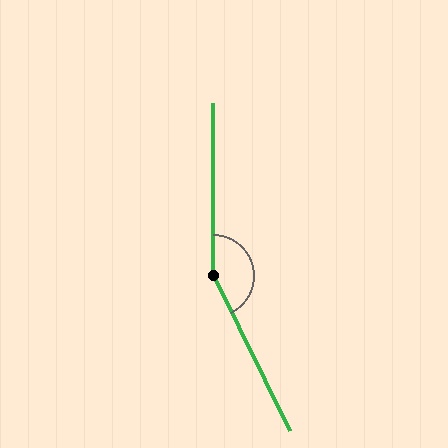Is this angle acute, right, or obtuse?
It is obtuse.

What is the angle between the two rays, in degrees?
Approximately 154 degrees.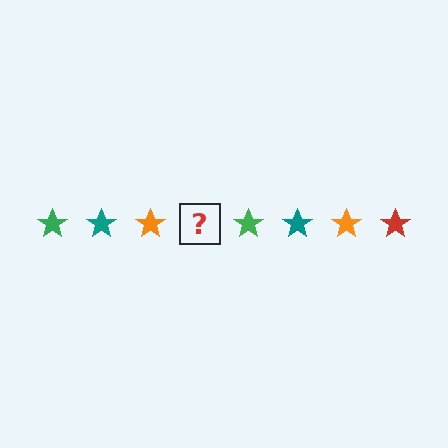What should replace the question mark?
The question mark should be replaced with a red star.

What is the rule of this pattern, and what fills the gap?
The rule is that the pattern cycles through green, teal, orange, red stars. The gap should be filled with a red star.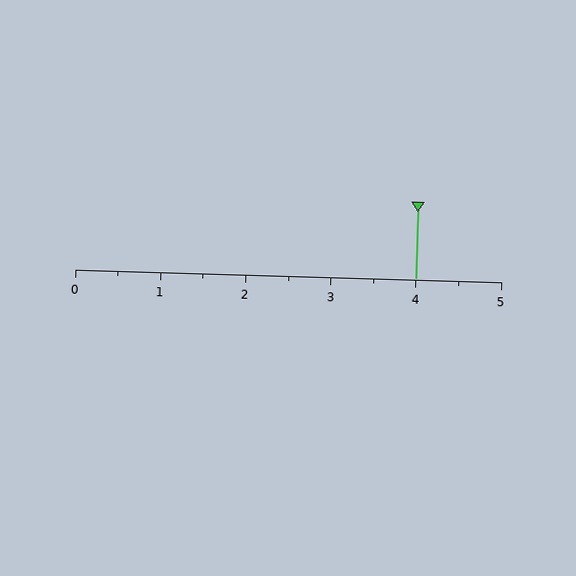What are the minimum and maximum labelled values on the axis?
The axis runs from 0 to 5.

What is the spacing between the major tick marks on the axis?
The major ticks are spaced 1 apart.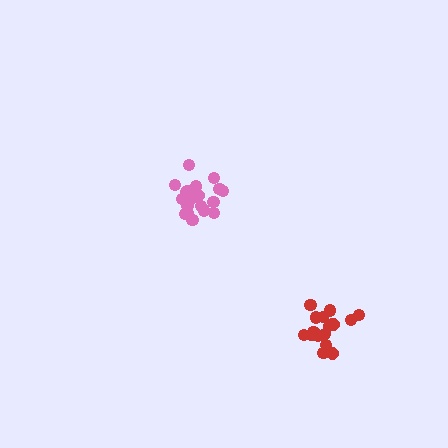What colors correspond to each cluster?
The clusters are colored: red, pink.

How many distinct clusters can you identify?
There are 2 distinct clusters.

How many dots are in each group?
Group 1: 18 dots, Group 2: 20 dots (38 total).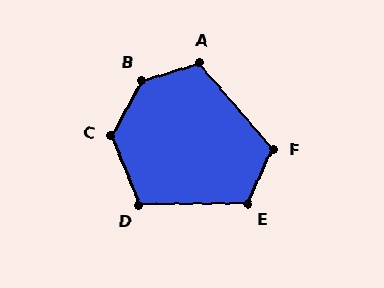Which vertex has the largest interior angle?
B, at approximately 135 degrees.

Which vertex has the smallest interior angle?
D, at approximately 111 degrees.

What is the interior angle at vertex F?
Approximately 114 degrees (obtuse).